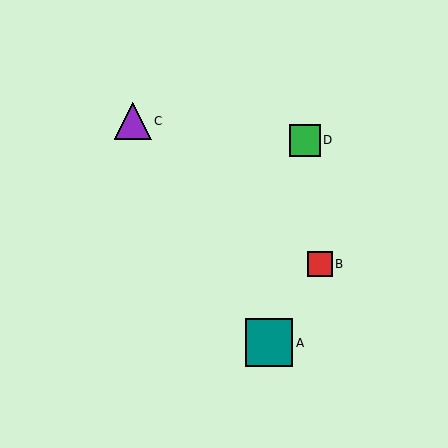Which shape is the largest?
The teal square (labeled A) is the largest.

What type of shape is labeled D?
Shape D is a green square.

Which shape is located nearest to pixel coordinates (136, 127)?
The purple triangle (labeled C) at (133, 121) is nearest to that location.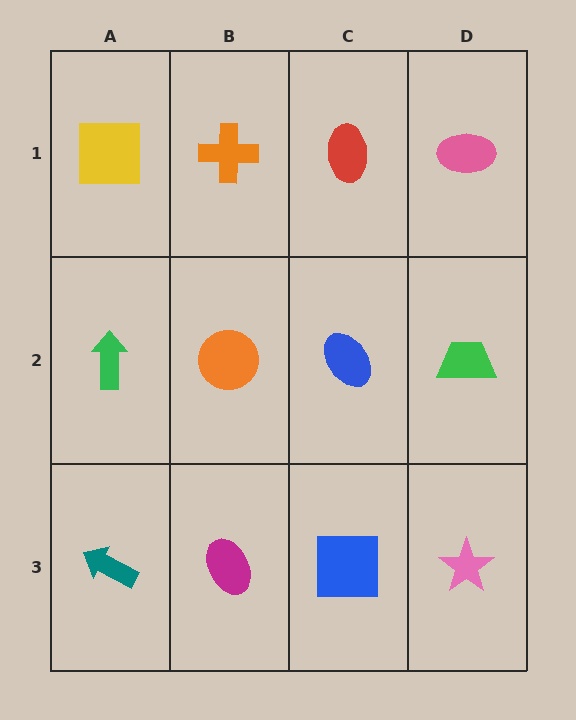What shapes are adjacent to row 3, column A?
A green arrow (row 2, column A), a magenta ellipse (row 3, column B).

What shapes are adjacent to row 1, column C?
A blue ellipse (row 2, column C), an orange cross (row 1, column B), a pink ellipse (row 1, column D).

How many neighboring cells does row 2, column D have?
3.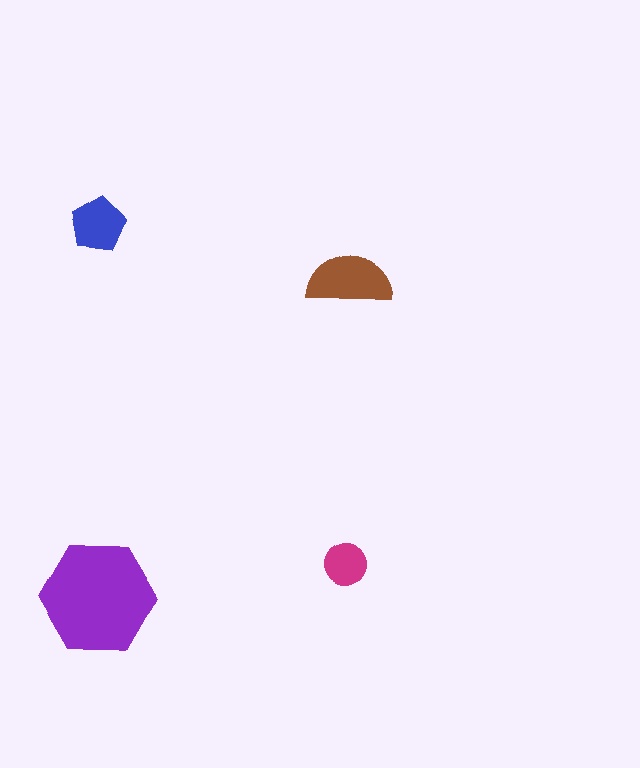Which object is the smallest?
The magenta circle.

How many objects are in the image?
There are 4 objects in the image.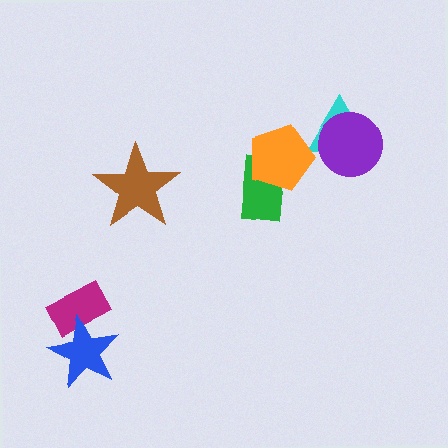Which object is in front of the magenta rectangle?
The blue star is in front of the magenta rectangle.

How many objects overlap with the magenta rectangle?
1 object overlaps with the magenta rectangle.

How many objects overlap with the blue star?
1 object overlaps with the blue star.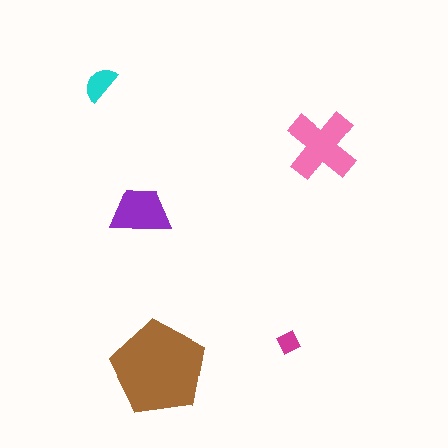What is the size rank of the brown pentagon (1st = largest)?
1st.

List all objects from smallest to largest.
The magenta diamond, the cyan semicircle, the purple trapezoid, the pink cross, the brown pentagon.